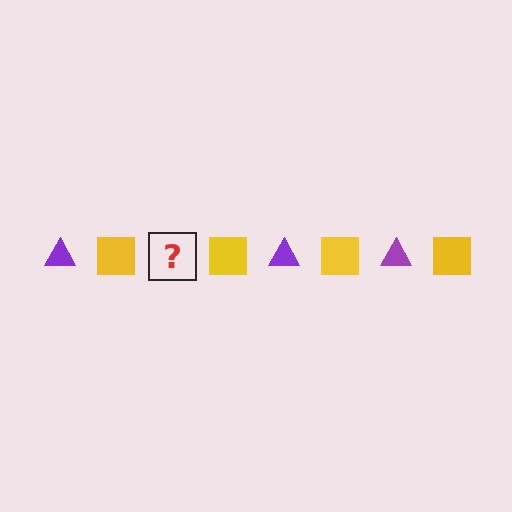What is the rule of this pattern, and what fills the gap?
The rule is that the pattern alternates between purple triangle and yellow square. The gap should be filled with a purple triangle.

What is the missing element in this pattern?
The missing element is a purple triangle.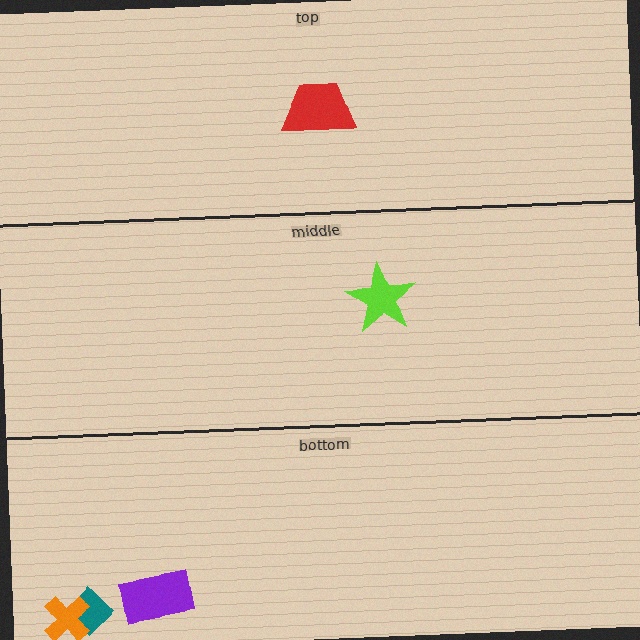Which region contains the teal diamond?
The bottom region.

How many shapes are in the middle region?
1.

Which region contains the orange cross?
The bottom region.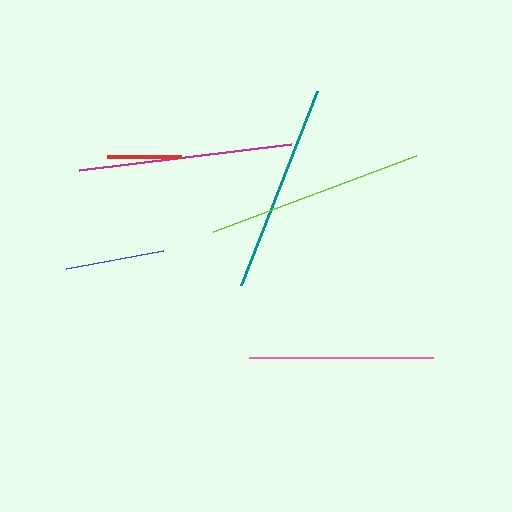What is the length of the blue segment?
The blue segment is approximately 99 pixels long.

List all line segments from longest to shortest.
From longest to shortest: lime, magenta, teal, pink, blue, red.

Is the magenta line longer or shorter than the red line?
The magenta line is longer than the red line.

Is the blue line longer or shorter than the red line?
The blue line is longer than the red line.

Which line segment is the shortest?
The red line is the shortest at approximately 74 pixels.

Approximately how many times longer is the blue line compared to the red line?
The blue line is approximately 1.3 times the length of the red line.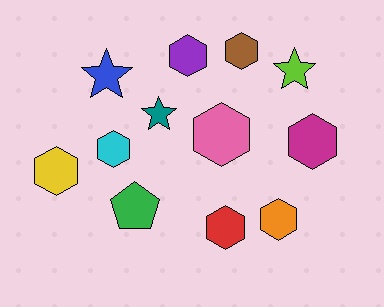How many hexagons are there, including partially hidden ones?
There are 8 hexagons.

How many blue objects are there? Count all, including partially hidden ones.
There is 1 blue object.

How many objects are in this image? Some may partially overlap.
There are 12 objects.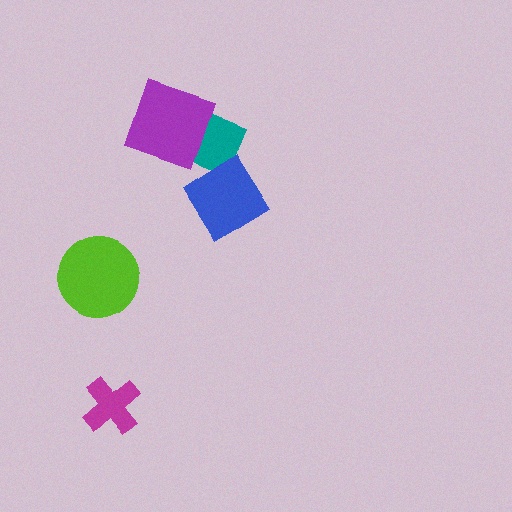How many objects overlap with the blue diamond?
1 object overlaps with the blue diamond.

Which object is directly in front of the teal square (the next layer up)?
The blue diamond is directly in front of the teal square.